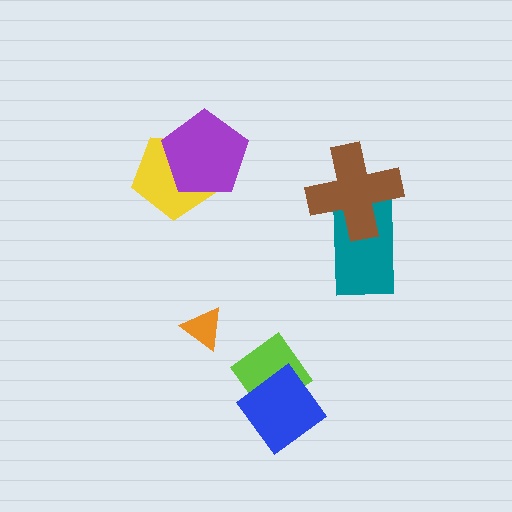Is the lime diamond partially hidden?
Yes, it is partially covered by another shape.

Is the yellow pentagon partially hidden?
Yes, it is partially covered by another shape.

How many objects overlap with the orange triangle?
0 objects overlap with the orange triangle.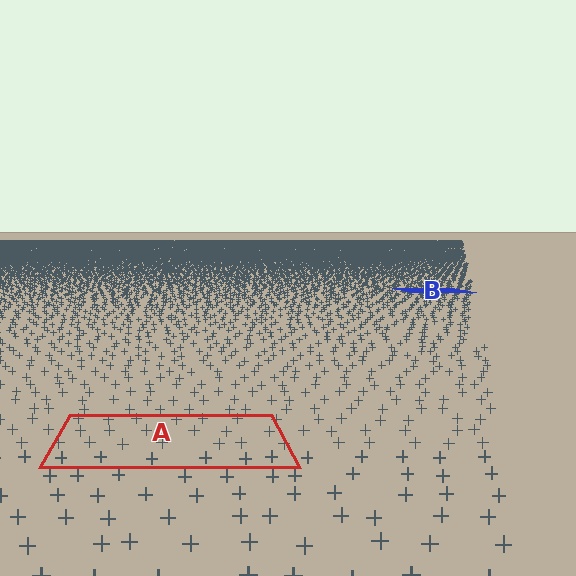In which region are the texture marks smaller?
The texture marks are smaller in region B, because it is farther away.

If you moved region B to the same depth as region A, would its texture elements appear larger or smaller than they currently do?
They would appear larger. At a closer depth, the same texture elements are projected at a bigger on-screen size.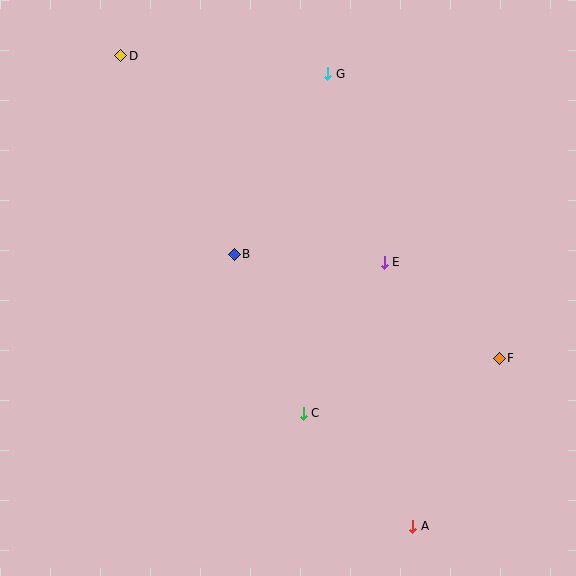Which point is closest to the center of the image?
Point B at (234, 254) is closest to the center.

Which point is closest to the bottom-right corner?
Point A is closest to the bottom-right corner.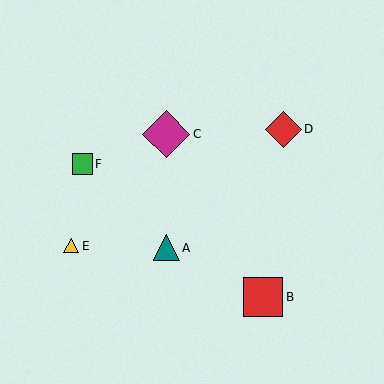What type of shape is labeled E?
Shape E is a yellow triangle.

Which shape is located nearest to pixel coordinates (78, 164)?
The green square (labeled F) at (82, 164) is nearest to that location.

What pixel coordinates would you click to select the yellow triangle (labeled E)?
Click at (71, 246) to select the yellow triangle E.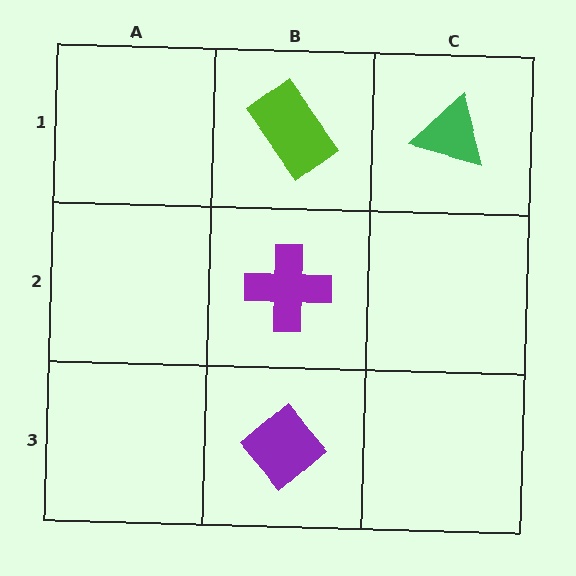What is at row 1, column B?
A lime rectangle.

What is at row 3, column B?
A purple diamond.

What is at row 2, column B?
A purple cross.